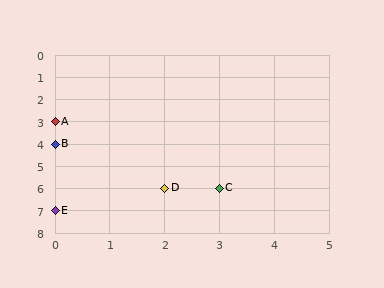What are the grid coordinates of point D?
Point D is at grid coordinates (2, 6).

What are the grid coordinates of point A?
Point A is at grid coordinates (0, 3).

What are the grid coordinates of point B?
Point B is at grid coordinates (0, 4).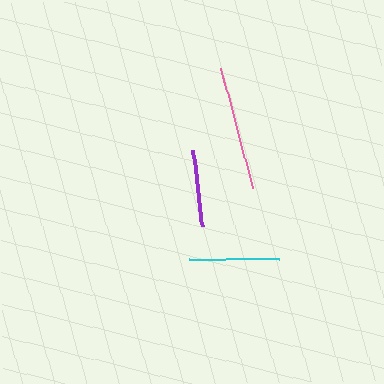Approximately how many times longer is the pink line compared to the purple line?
The pink line is approximately 1.6 times the length of the purple line.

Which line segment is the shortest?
The purple line is the shortest at approximately 77 pixels.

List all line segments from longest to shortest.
From longest to shortest: pink, cyan, purple.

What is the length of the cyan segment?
The cyan segment is approximately 90 pixels long.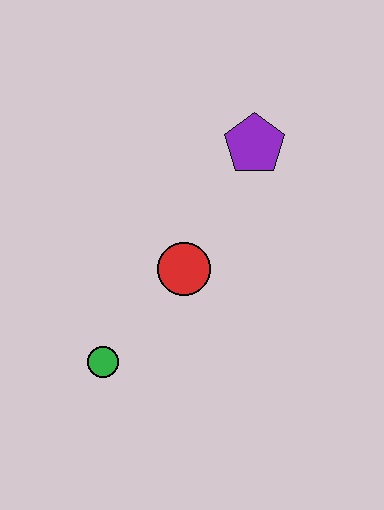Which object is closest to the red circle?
The green circle is closest to the red circle.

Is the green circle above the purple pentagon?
No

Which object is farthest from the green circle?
The purple pentagon is farthest from the green circle.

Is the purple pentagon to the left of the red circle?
No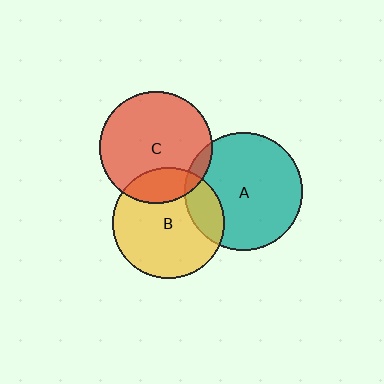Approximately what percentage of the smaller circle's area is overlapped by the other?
Approximately 20%.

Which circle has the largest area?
Circle A (teal).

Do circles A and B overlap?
Yes.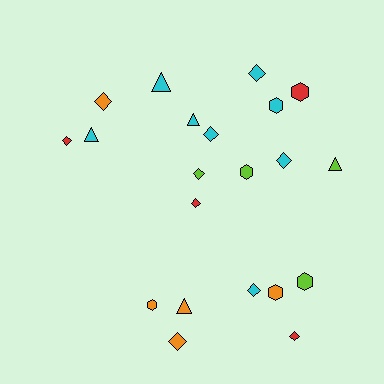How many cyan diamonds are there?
There are 4 cyan diamonds.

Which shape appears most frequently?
Diamond, with 10 objects.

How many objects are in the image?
There are 21 objects.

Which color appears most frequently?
Cyan, with 8 objects.